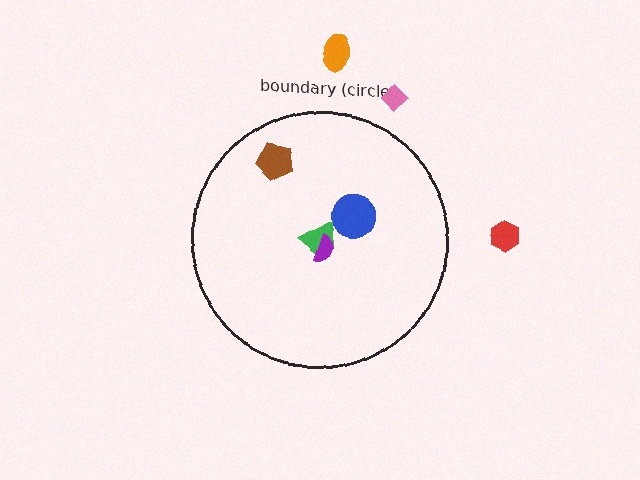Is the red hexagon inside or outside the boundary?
Outside.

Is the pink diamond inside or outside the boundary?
Outside.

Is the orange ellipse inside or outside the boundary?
Outside.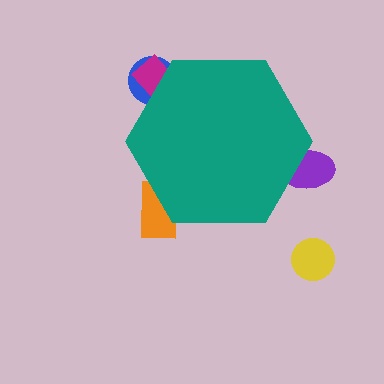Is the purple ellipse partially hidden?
Yes, the purple ellipse is partially hidden behind the teal hexagon.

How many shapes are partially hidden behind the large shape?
4 shapes are partially hidden.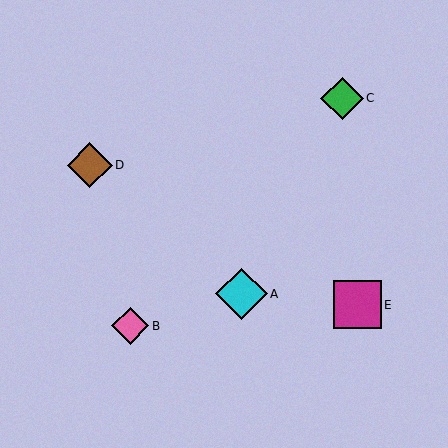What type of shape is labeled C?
Shape C is a green diamond.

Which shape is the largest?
The cyan diamond (labeled A) is the largest.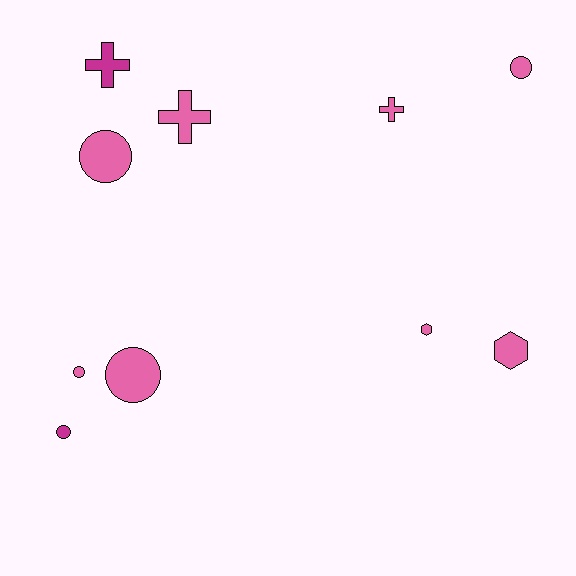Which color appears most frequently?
Pink, with 8 objects.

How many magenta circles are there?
There is 1 magenta circle.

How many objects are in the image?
There are 10 objects.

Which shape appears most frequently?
Circle, with 5 objects.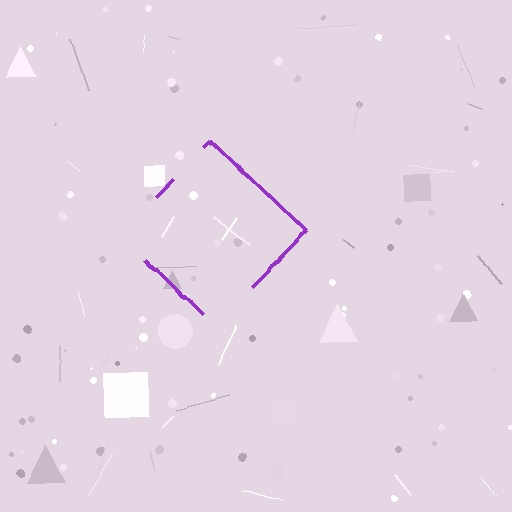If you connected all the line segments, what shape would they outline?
They would outline a diamond.